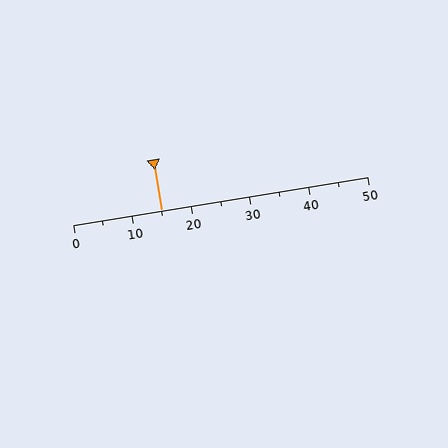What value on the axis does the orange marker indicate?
The marker indicates approximately 15.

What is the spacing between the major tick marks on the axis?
The major ticks are spaced 10 apart.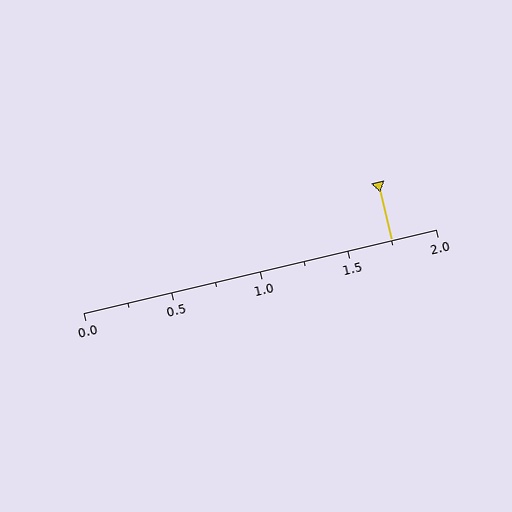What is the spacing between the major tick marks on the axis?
The major ticks are spaced 0.5 apart.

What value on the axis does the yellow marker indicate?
The marker indicates approximately 1.75.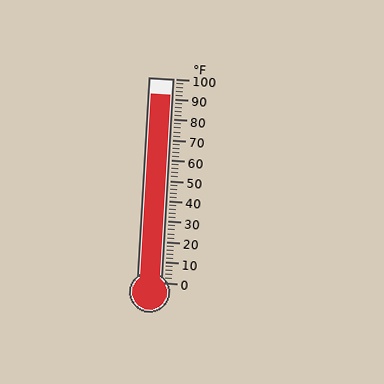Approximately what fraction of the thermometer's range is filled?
The thermometer is filled to approximately 90% of its range.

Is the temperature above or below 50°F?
The temperature is above 50°F.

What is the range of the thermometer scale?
The thermometer scale ranges from 0°F to 100°F.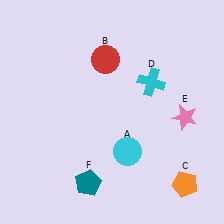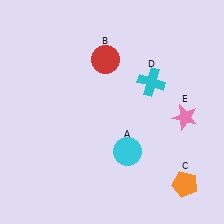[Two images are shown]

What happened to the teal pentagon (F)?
The teal pentagon (F) was removed in Image 2. It was in the bottom-left area of Image 1.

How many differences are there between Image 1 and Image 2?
There is 1 difference between the two images.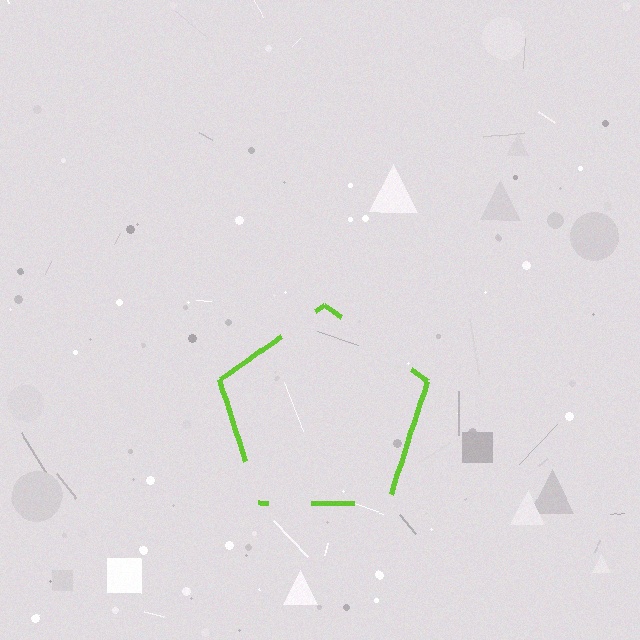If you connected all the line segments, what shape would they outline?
They would outline a pentagon.